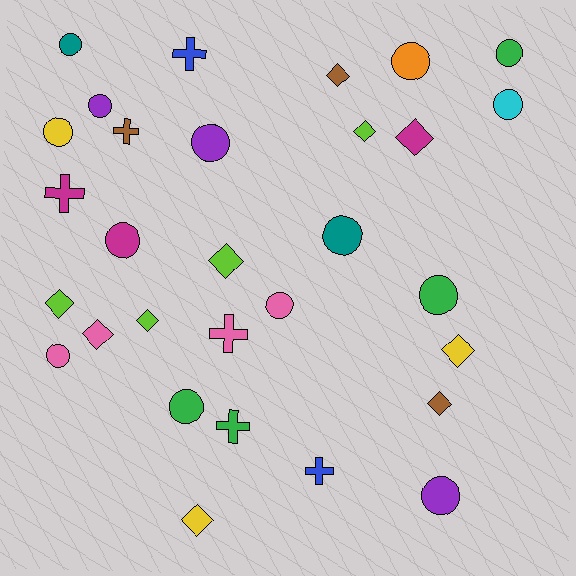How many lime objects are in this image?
There are 4 lime objects.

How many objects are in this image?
There are 30 objects.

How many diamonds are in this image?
There are 10 diamonds.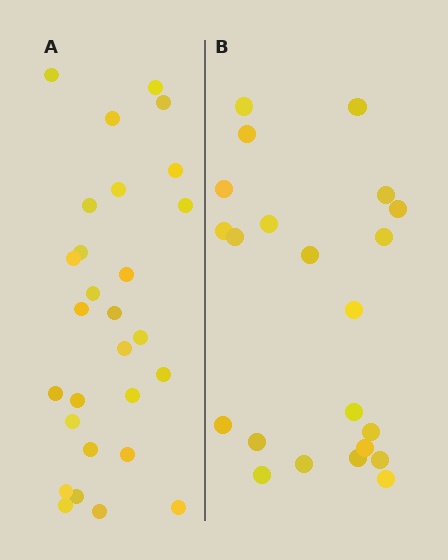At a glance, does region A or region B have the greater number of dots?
Region A (the left region) has more dots.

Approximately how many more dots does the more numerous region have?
Region A has about 6 more dots than region B.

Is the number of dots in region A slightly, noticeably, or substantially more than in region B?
Region A has noticeably more, but not dramatically so. The ratio is roughly 1.3 to 1.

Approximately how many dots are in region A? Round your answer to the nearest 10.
About 30 dots. (The exact count is 28, which rounds to 30.)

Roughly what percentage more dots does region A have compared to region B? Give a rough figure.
About 25% more.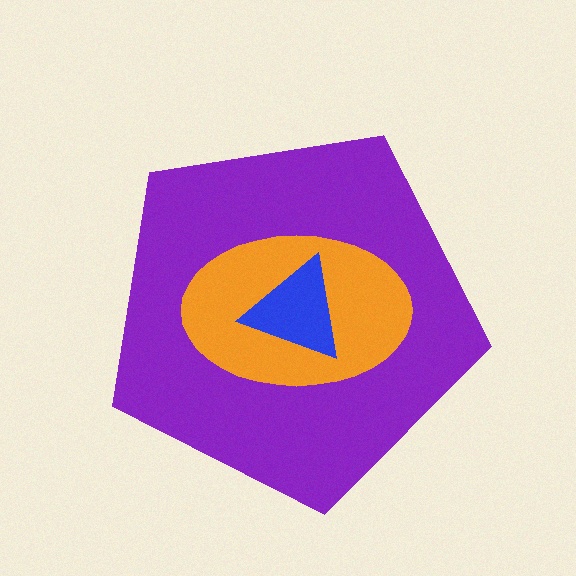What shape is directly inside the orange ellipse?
The blue triangle.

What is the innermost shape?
The blue triangle.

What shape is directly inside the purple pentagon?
The orange ellipse.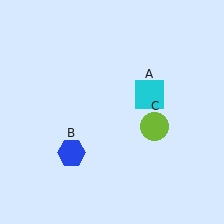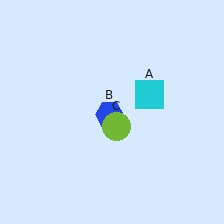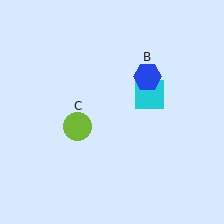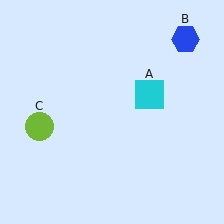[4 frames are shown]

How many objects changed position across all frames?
2 objects changed position: blue hexagon (object B), lime circle (object C).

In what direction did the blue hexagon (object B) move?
The blue hexagon (object B) moved up and to the right.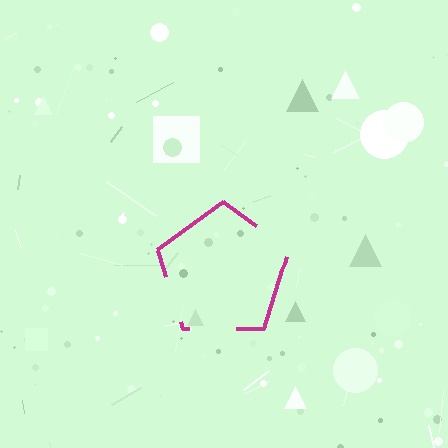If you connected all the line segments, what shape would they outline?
They would outline a pentagon.